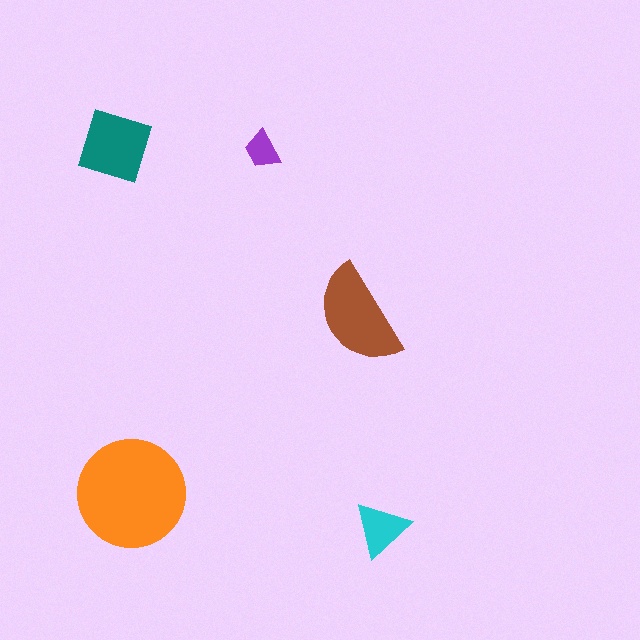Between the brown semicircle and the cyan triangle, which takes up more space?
The brown semicircle.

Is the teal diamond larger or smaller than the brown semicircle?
Smaller.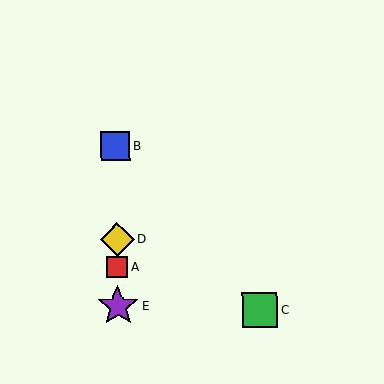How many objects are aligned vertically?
4 objects (A, B, D, E) are aligned vertically.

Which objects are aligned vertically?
Objects A, B, D, E are aligned vertically.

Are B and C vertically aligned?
No, B is at x≈115 and C is at x≈260.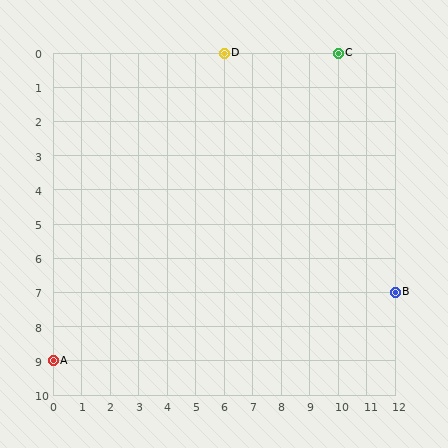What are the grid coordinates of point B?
Point B is at grid coordinates (12, 7).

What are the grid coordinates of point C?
Point C is at grid coordinates (10, 0).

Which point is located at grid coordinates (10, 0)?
Point C is at (10, 0).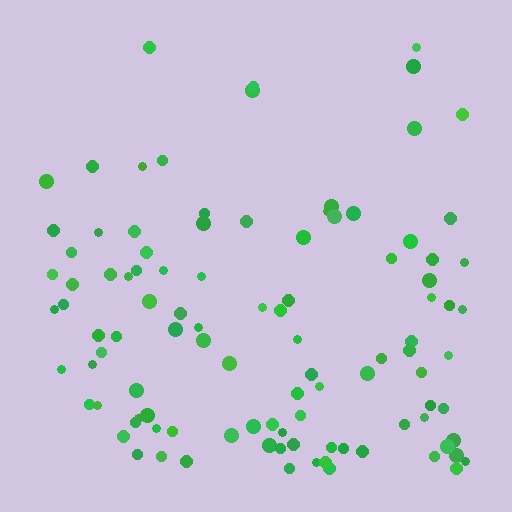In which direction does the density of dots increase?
From top to bottom, with the bottom side densest.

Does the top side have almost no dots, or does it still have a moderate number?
Still a moderate number, just noticeably fewer than the bottom.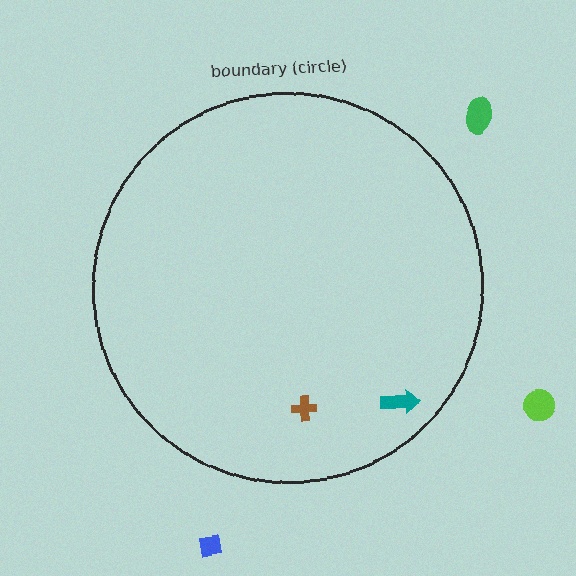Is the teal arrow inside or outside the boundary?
Inside.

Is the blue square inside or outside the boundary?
Outside.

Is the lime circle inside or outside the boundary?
Outside.